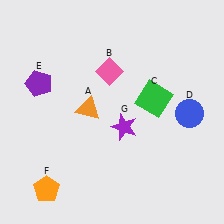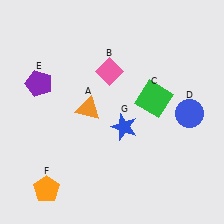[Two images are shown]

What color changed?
The star (G) changed from purple in Image 1 to blue in Image 2.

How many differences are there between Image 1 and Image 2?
There is 1 difference between the two images.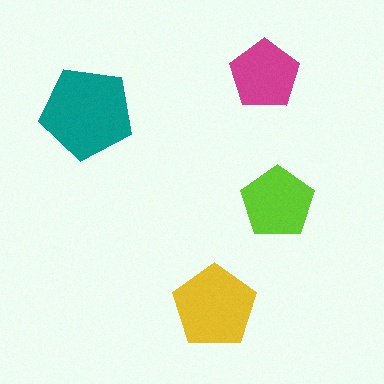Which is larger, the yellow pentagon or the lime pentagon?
The yellow one.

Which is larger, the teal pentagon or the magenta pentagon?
The teal one.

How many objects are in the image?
There are 4 objects in the image.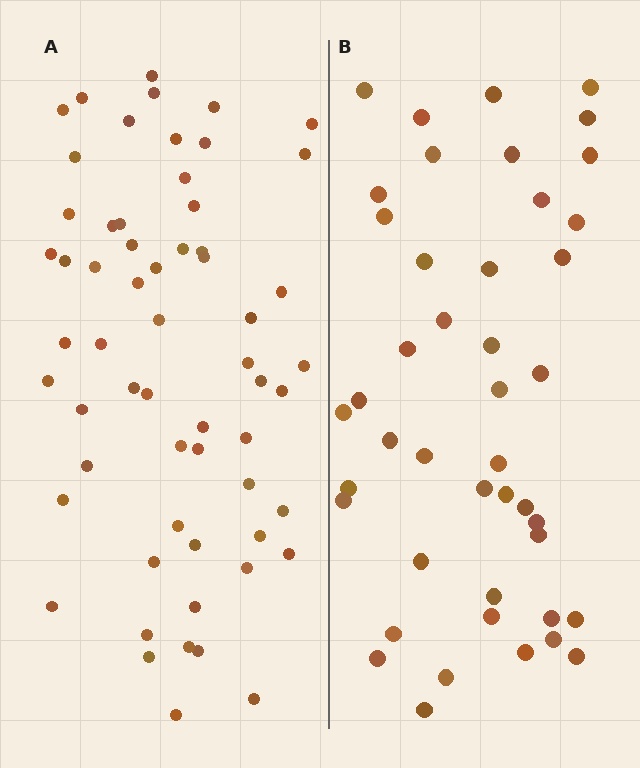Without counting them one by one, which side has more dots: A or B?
Region A (the left region) has more dots.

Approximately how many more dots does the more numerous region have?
Region A has approximately 15 more dots than region B.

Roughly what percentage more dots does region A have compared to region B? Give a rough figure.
About 35% more.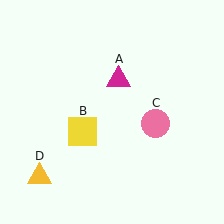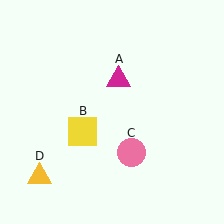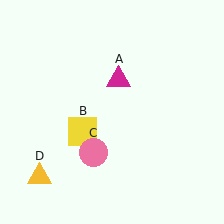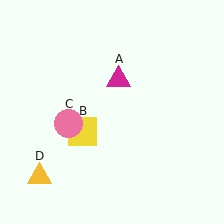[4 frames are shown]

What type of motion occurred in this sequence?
The pink circle (object C) rotated clockwise around the center of the scene.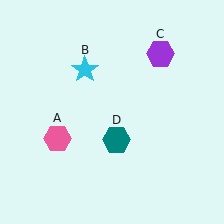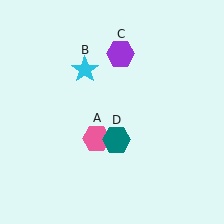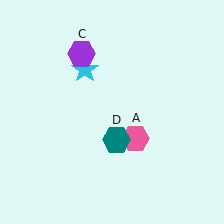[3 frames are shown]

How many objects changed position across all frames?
2 objects changed position: pink hexagon (object A), purple hexagon (object C).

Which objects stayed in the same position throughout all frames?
Cyan star (object B) and teal hexagon (object D) remained stationary.